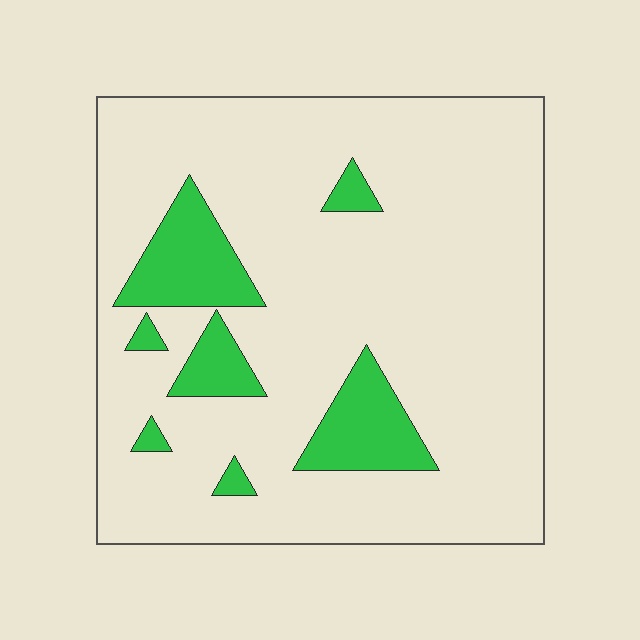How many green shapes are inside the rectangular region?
7.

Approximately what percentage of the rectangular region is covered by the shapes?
Approximately 15%.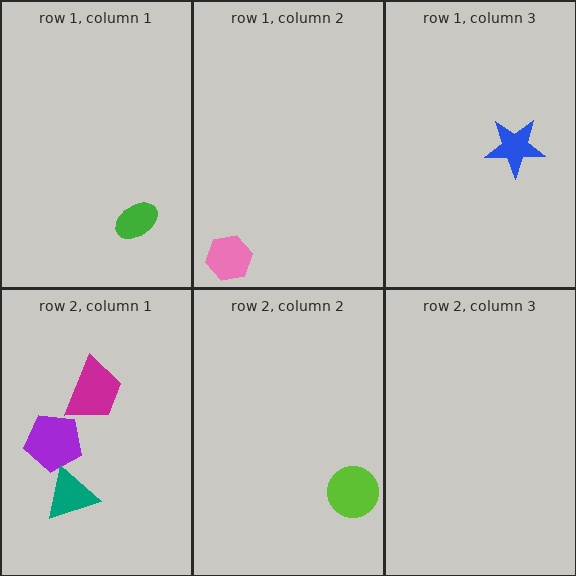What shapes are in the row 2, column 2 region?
The lime circle.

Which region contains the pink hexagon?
The row 1, column 2 region.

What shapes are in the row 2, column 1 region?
The purple pentagon, the teal triangle, the magenta trapezoid.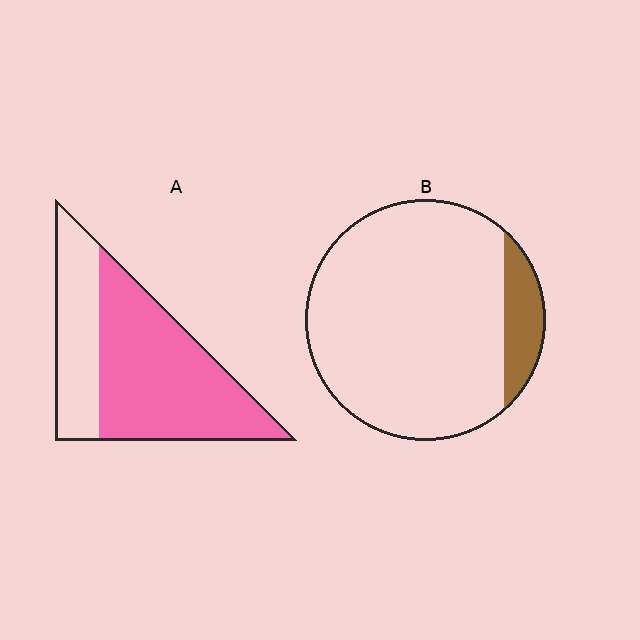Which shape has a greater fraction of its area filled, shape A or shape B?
Shape A.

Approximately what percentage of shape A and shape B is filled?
A is approximately 65% and B is approximately 10%.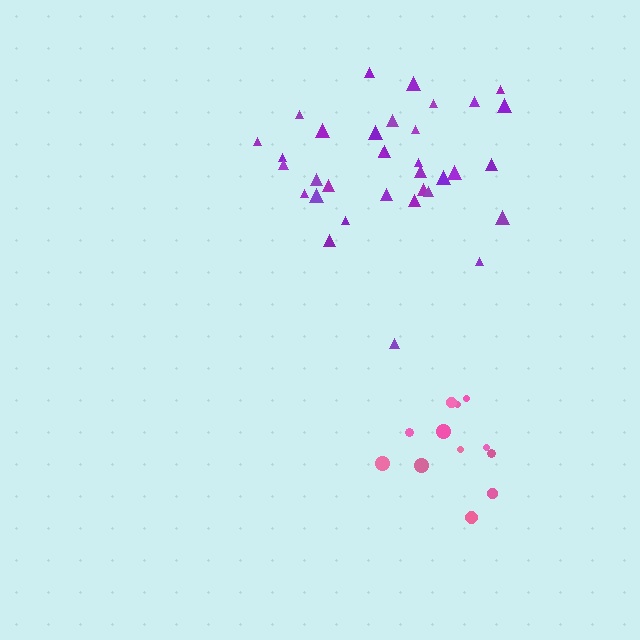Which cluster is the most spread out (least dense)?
Purple.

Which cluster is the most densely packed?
Pink.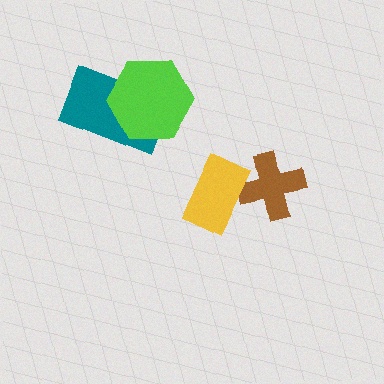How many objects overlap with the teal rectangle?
1 object overlaps with the teal rectangle.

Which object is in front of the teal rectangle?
The lime hexagon is in front of the teal rectangle.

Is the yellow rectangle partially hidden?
No, no other shape covers it.